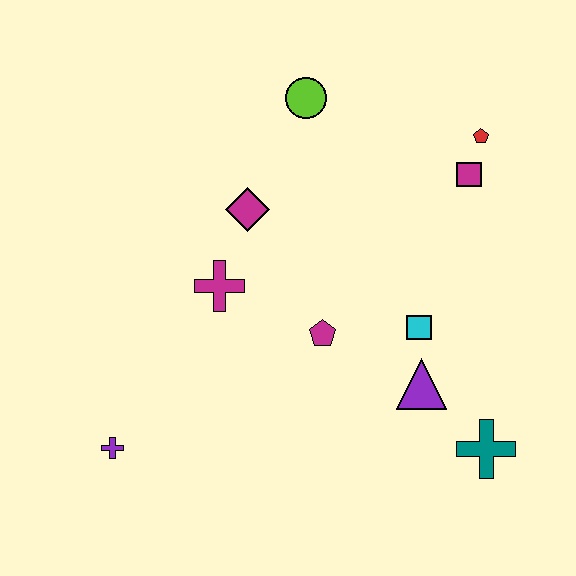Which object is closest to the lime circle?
The magenta diamond is closest to the lime circle.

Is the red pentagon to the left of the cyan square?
No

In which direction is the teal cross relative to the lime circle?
The teal cross is below the lime circle.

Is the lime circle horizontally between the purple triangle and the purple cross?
Yes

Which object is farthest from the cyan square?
The purple cross is farthest from the cyan square.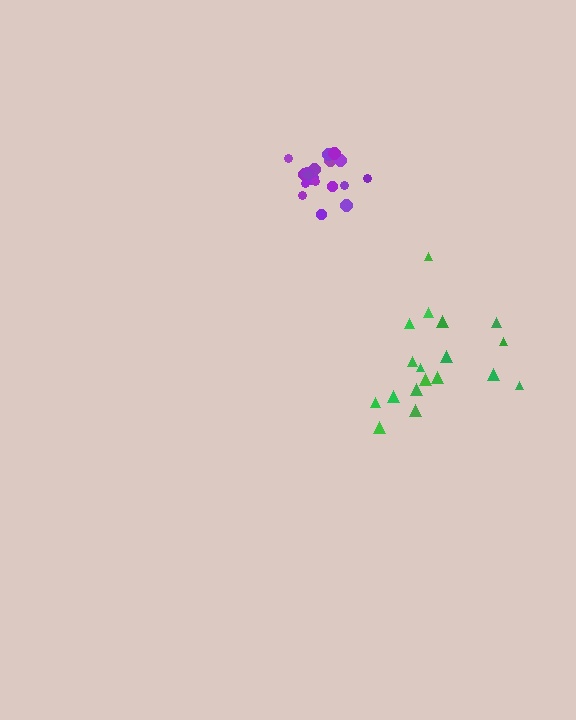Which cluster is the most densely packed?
Purple.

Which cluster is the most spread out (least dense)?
Green.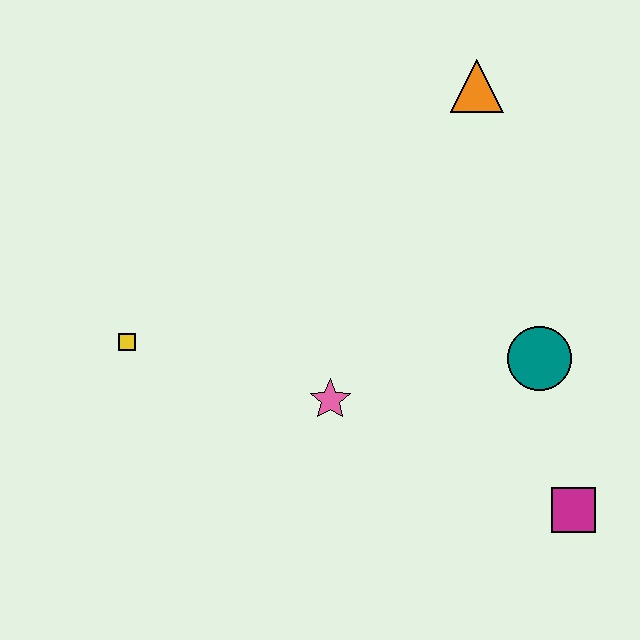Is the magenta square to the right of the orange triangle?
Yes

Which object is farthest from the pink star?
The orange triangle is farthest from the pink star.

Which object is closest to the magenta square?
The teal circle is closest to the magenta square.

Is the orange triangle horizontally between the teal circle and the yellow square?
Yes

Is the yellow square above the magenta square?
Yes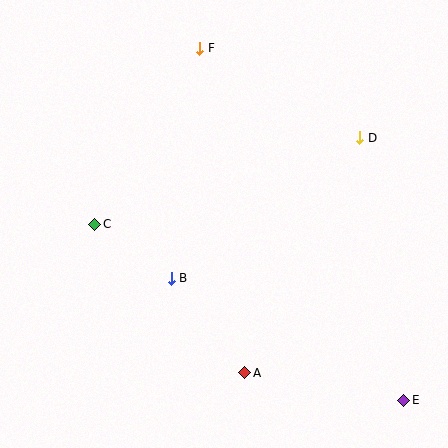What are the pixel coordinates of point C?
Point C is at (95, 224).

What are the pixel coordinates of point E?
Point E is at (404, 400).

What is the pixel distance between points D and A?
The distance between D and A is 262 pixels.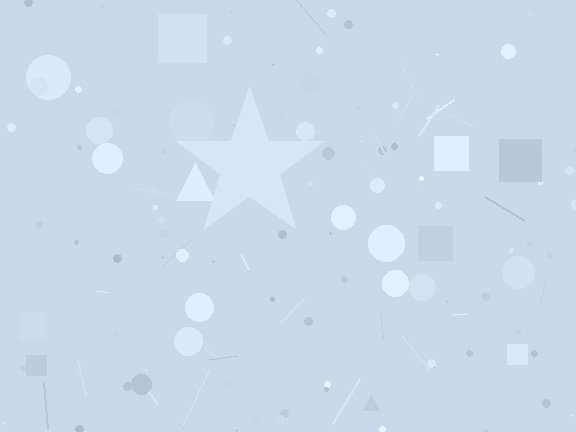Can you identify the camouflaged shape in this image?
The camouflaged shape is a star.